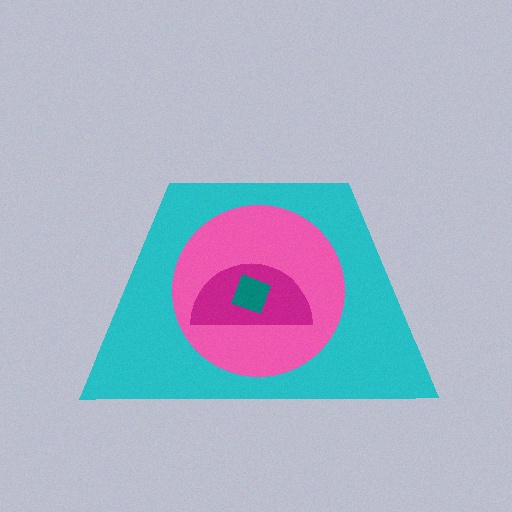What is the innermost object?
The teal square.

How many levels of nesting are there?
4.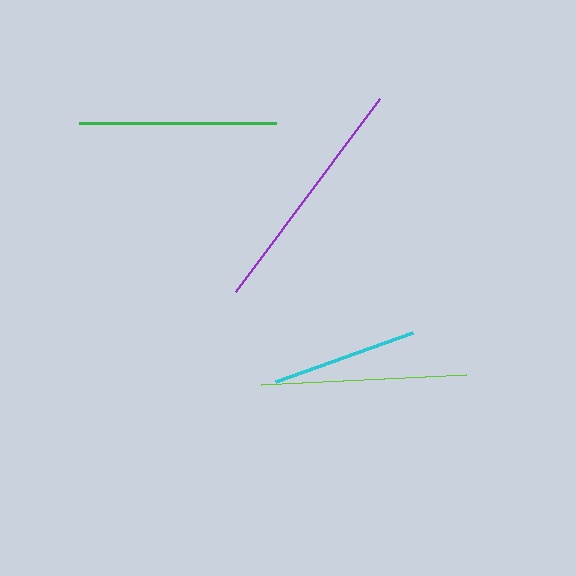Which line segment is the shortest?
The cyan line is the shortest at approximately 146 pixels.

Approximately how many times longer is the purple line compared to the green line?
The purple line is approximately 1.2 times the length of the green line.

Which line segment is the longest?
The purple line is the longest at approximately 241 pixels.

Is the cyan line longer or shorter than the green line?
The green line is longer than the cyan line.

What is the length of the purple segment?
The purple segment is approximately 241 pixels long.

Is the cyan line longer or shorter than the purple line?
The purple line is longer than the cyan line.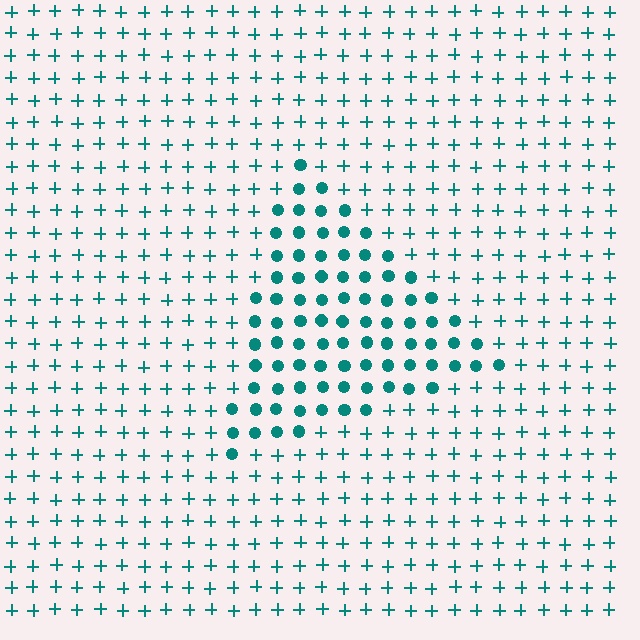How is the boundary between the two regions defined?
The boundary is defined by a change in element shape: circles inside vs. plus signs outside. All elements share the same color and spacing.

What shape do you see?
I see a triangle.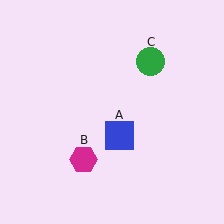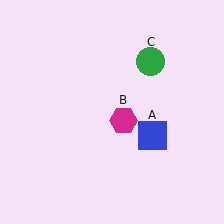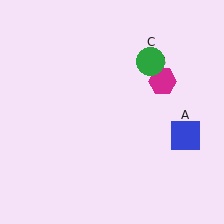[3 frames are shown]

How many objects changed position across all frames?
2 objects changed position: blue square (object A), magenta hexagon (object B).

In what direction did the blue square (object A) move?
The blue square (object A) moved right.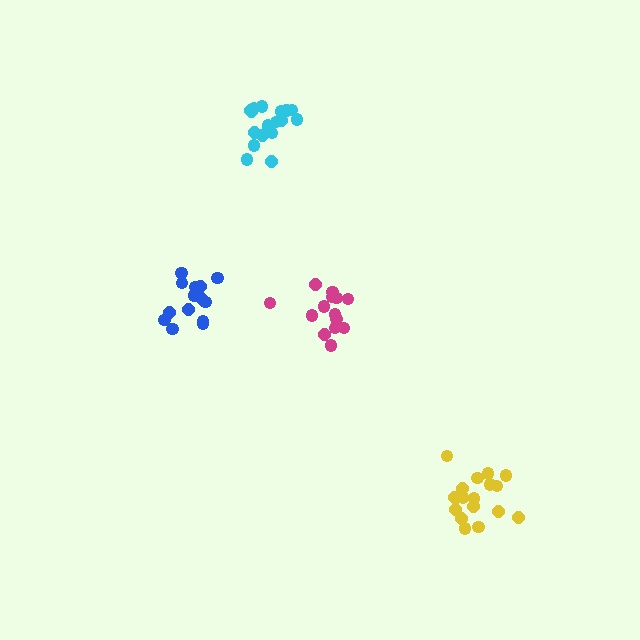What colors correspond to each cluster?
The clusters are colored: blue, yellow, magenta, cyan.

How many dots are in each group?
Group 1: 14 dots, Group 2: 19 dots, Group 3: 14 dots, Group 4: 18 dots (65 total).